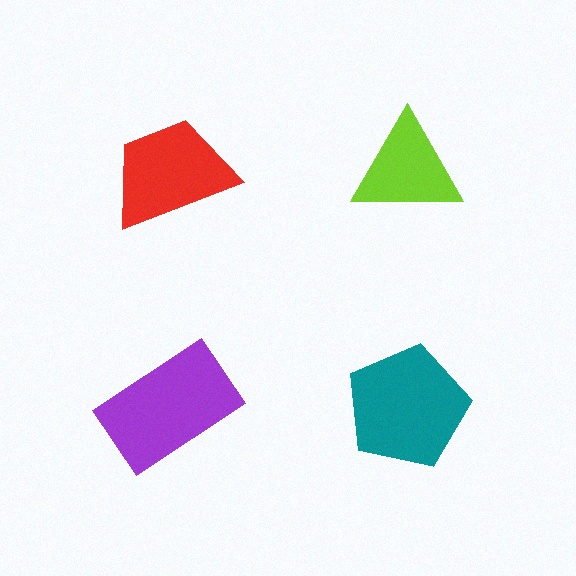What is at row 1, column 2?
A lime triangle.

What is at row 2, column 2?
A teal pentagon.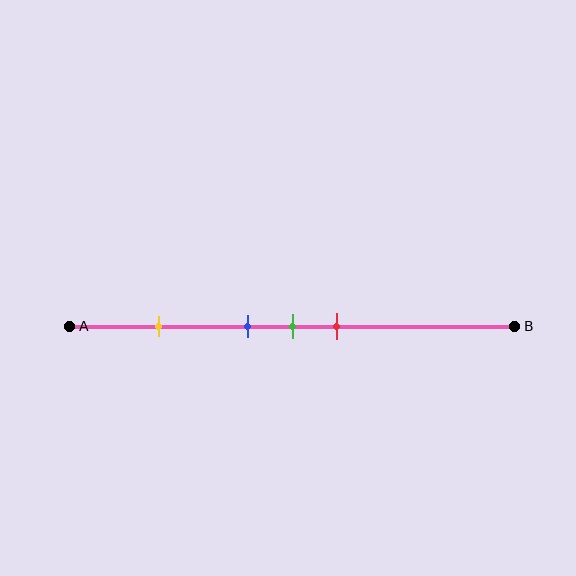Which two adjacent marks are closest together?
The blue and green marks are the closest adjacent pair.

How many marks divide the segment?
There are 4 marks dividing the segment.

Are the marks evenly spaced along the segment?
No, the marks are not evenly spaced.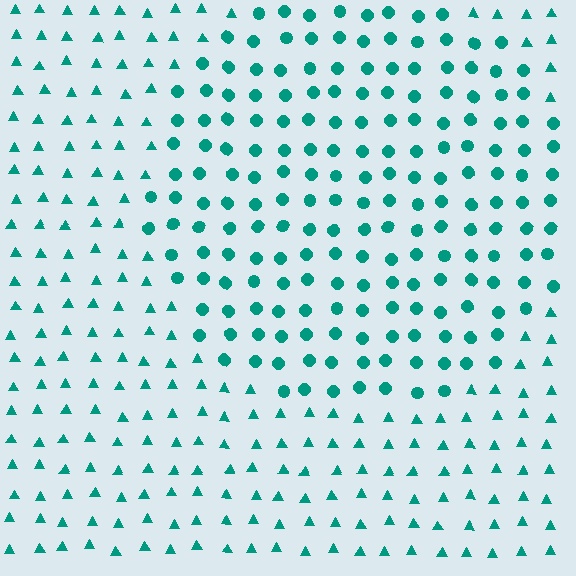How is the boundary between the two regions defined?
The boundary is defined by a change in element shape: circles inside vs. triangles outside. All elements share the same color and spacing.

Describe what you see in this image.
The image is filled with small teal elements arranged in a uniform grid. A circle-shaped region contains circles, while the surrounding area contains triangles. The boundary is defined purely by the change in element shape.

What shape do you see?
I see a circle.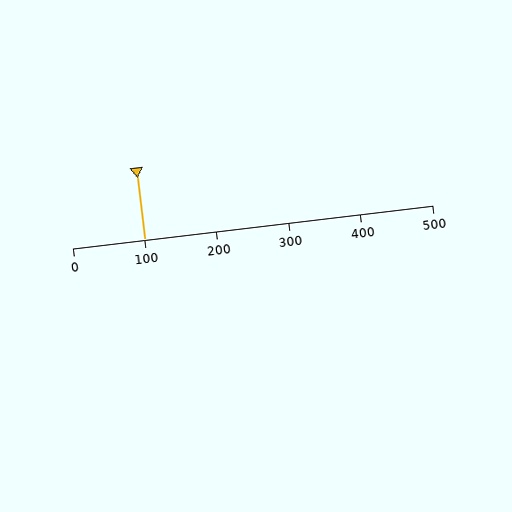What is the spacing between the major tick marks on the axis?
The major ticks are spaced 100 apart.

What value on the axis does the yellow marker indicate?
The marker indicates approximately 100.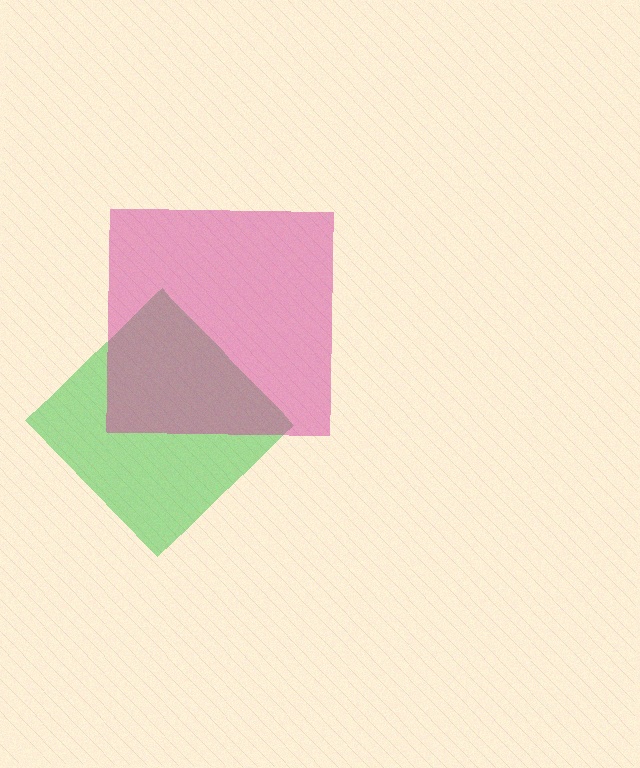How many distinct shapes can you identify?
There are 2 distinct shapes: a green diamond, a magenta square.